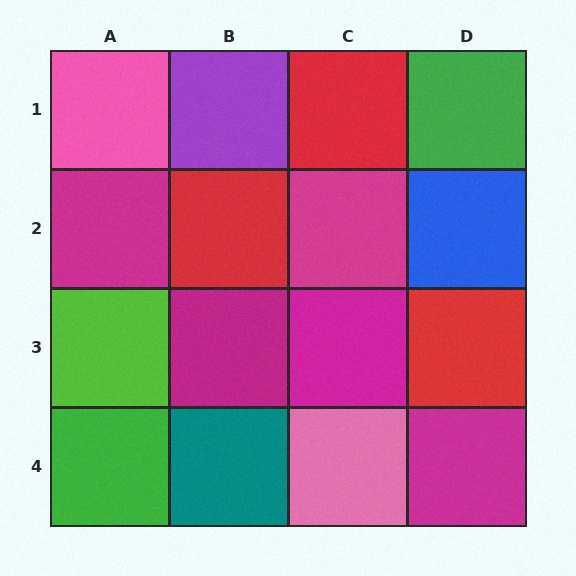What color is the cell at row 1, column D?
Green.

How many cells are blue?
1 cell is blue.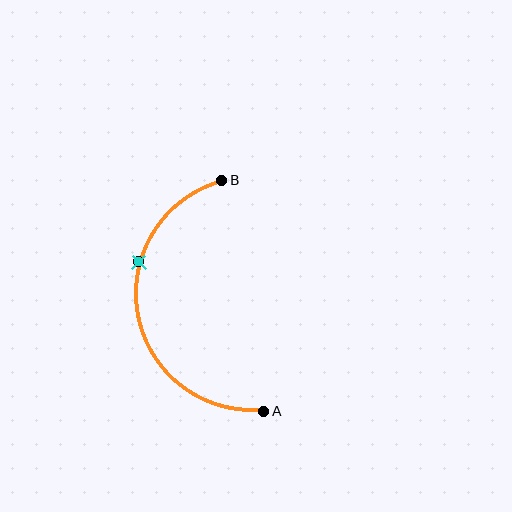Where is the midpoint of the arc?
The arc midpoint is the point on the curve farthest from the straight line joining A and B. It sits to the left of that line.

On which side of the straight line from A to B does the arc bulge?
The arc bulges to the left of the straight line connecting A and B.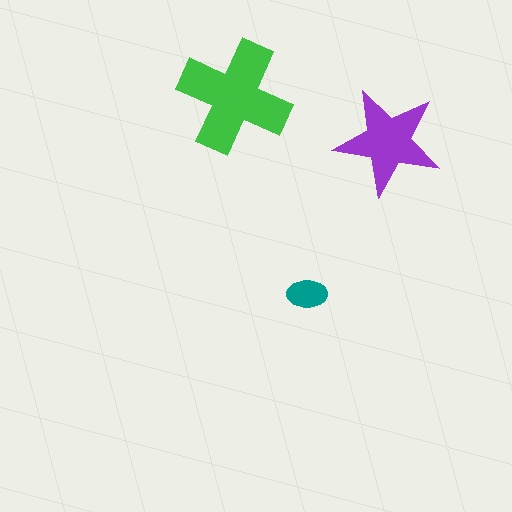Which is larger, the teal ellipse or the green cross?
The green cross.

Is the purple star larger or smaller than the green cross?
Smaller.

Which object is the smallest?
The teal ellipse.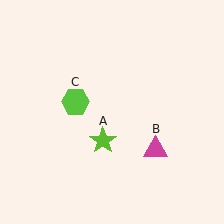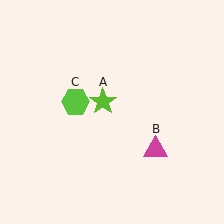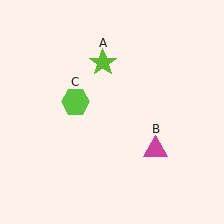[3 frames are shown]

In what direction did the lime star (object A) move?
The lime star (object A) moved up.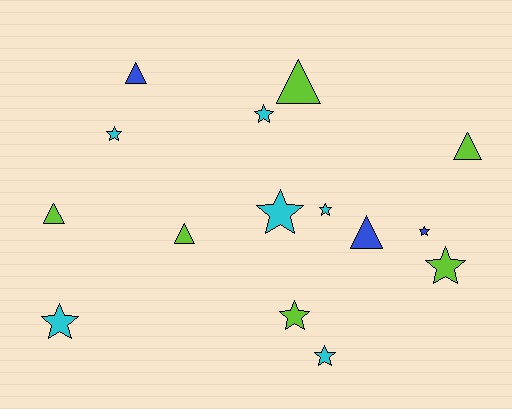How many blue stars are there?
There is 1 blue star.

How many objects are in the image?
There are 15 objects.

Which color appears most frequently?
Cyan, with 6 objects.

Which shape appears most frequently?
Star, with 9 objects.